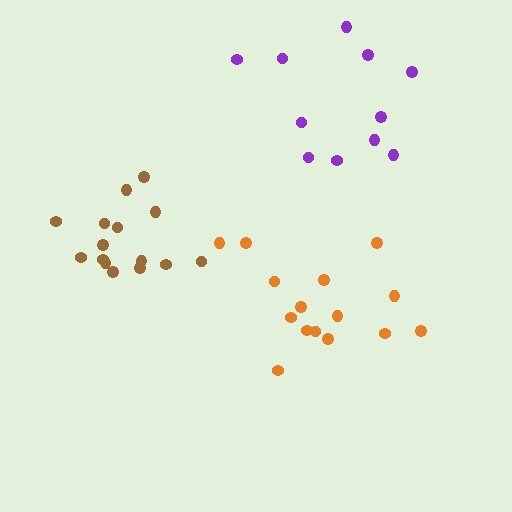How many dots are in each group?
Group 1: 15 dots, Group 2: 15 dots, Group 3: 11 dots (41 total).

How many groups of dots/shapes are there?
There are 3 groups.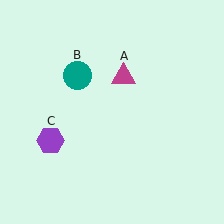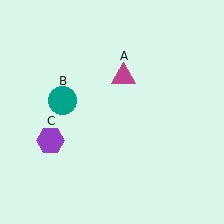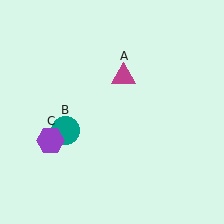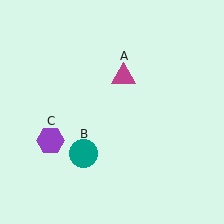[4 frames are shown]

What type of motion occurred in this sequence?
The teal circle (object B) rotated counterclockwise around the center of the scene.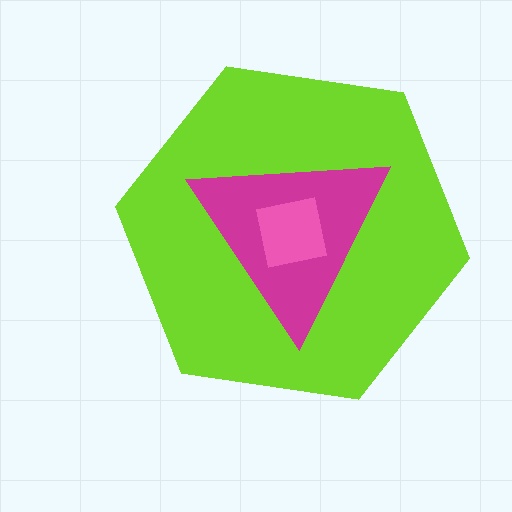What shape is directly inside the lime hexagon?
The magenta triangle.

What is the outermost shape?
The lime hexagon.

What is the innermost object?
The pink square.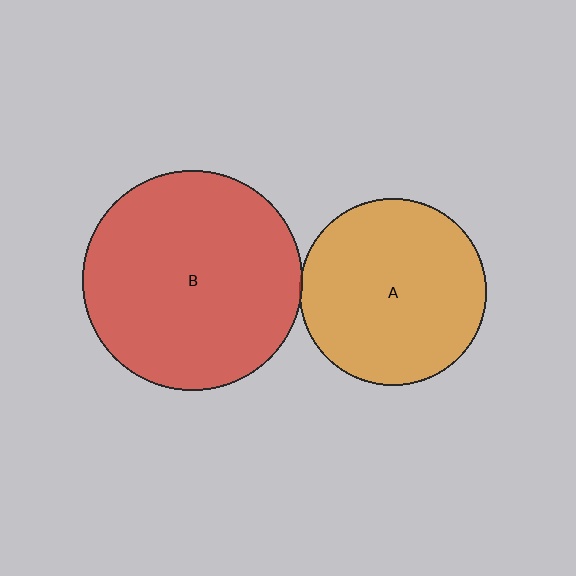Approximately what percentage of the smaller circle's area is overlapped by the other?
Approximately 5%.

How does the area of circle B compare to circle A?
Approximately 1.4 times.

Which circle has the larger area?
Circle B (red).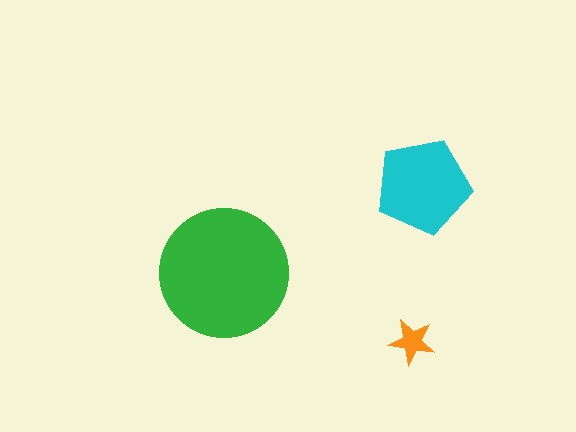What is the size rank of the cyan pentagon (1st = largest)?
2nd.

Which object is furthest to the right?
The cyan pentagon is rightmost.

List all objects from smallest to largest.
The orange star, the cyan pentagon, the green circle.